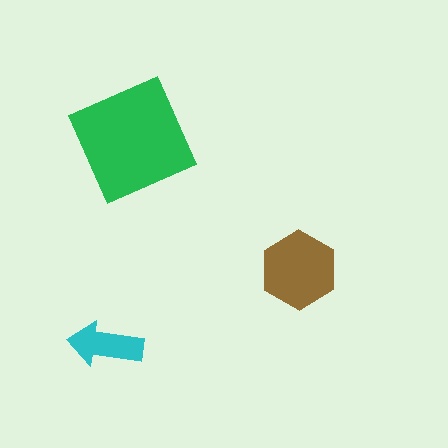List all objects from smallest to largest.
The cyan arrow, the brown hexagon, the green square.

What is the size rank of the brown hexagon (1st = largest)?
2nd.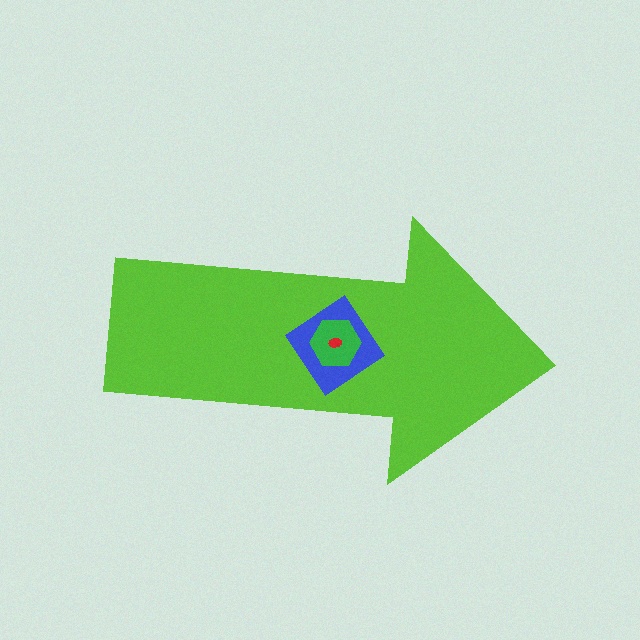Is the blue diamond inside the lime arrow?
Yes.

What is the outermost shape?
The lime arrow.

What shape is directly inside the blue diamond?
The green hexagon.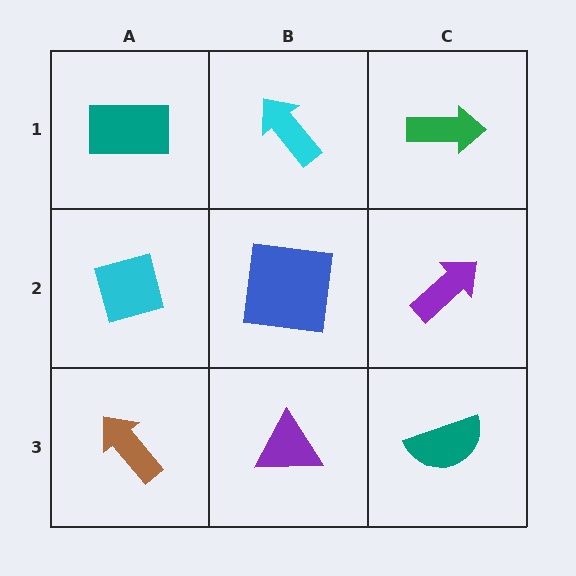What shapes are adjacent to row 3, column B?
A blue square (row 2, column B), a brown arrow (row 3, column A), a teal semicircle (row 3, column C).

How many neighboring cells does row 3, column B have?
3.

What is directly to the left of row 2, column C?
A blue square.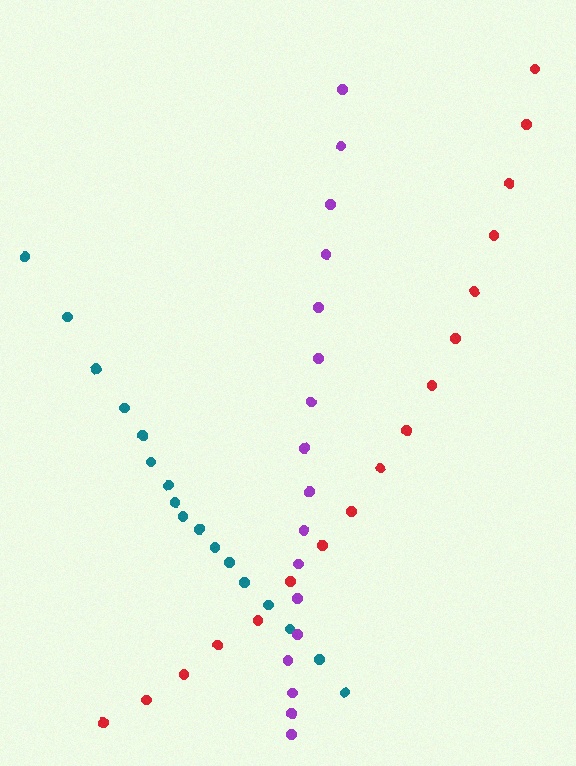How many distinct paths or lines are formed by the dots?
There are 3 distinct paths.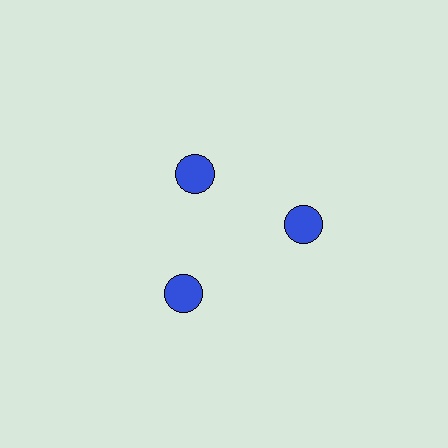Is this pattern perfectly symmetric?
No. The 3 blue circles are arranged in a ring, but one element near the 11 o'clock position is pulled inward toward the center, breaking the 3-fold rotational symmetry.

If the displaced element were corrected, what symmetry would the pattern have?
It would have 3-fold rotational symmetry — the pattern would map onto itself every 120 degrees.